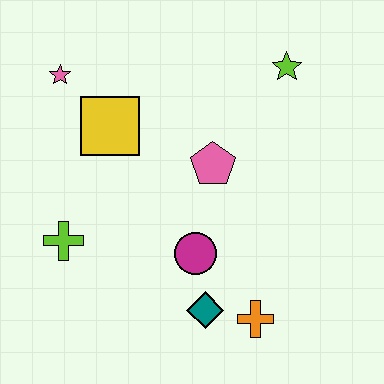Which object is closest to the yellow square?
The pink star is closest to the yellow square.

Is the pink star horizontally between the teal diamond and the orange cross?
No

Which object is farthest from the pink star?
The orange cross is farthest from the pink star.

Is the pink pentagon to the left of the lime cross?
No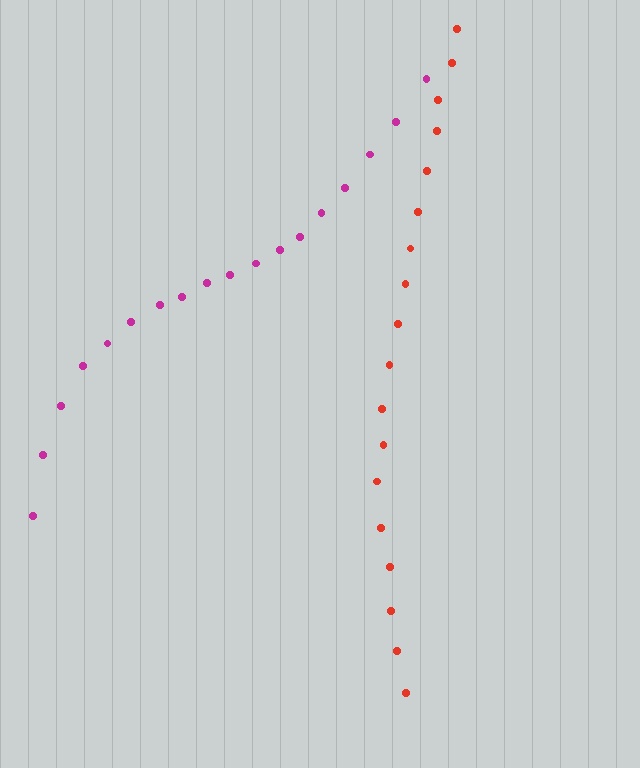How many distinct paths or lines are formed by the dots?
There are 2 distinct paths.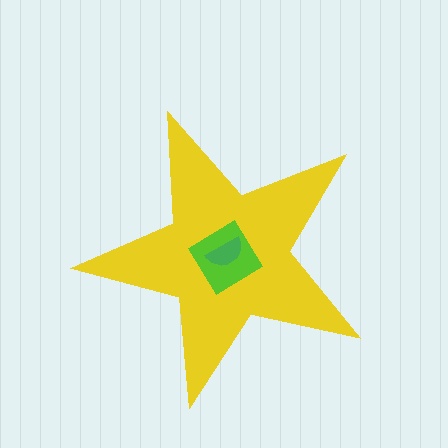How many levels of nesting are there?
3.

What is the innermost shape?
The green semicircle.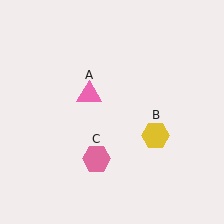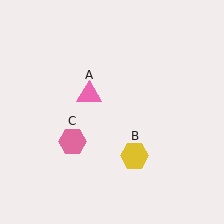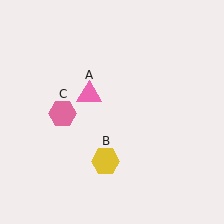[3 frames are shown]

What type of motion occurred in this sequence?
The yellow hexagon (object B), pink hexagon (object C) rotated clockwise around the center of the scene.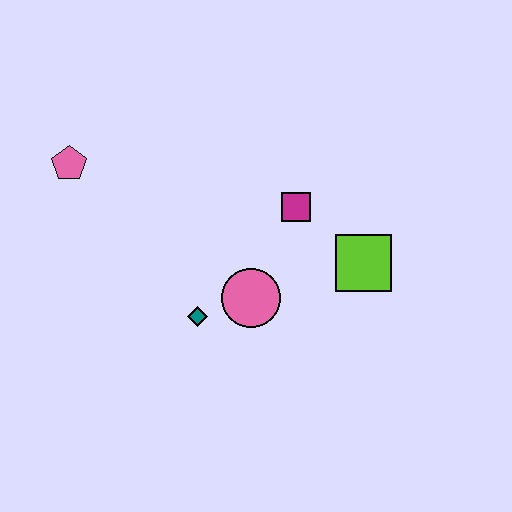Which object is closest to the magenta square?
The lime square is closest to the magenta square.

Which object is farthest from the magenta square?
The pink pentagon is farthest from the magenta square.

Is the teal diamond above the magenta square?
No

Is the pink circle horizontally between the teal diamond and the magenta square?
Yes